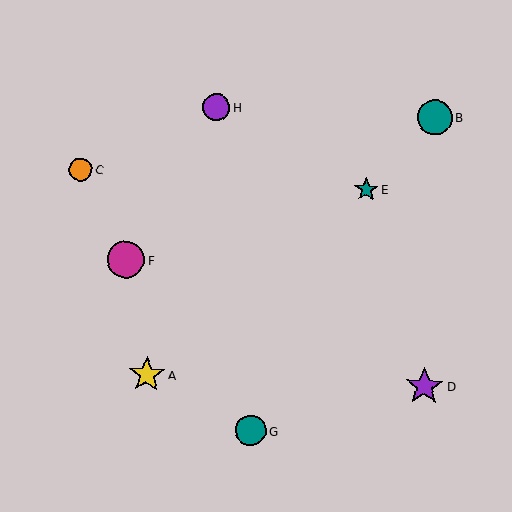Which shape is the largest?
The purple star (labeled D) is the largest.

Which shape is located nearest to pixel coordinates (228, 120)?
The purple circle (labeled H) at (216, 107) is nearest to that location.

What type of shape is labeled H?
Shape H is a purple circle.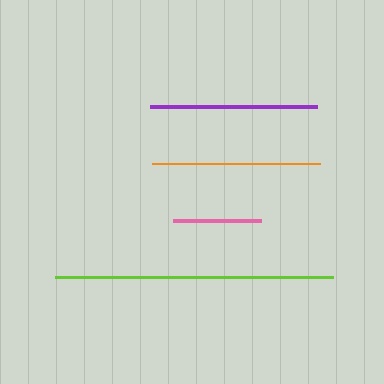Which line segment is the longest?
The lime line is the longest at approximately 278 pixels.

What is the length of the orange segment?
The orange segment is approximately 168 pixels long.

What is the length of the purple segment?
The purple segment is approximately 167 pixels long.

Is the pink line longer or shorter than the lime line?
The lime line is longer than the pink line.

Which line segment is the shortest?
The pink line is the shortest at approximately 88 pixels.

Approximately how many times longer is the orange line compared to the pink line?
The orange line is approximately 1.9 times the length of the pink line.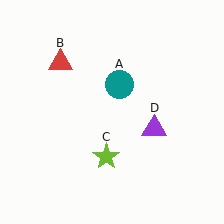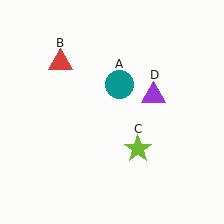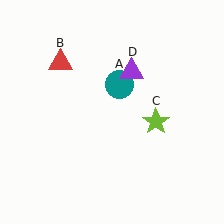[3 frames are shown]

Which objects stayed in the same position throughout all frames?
Teal circle (object A) and red triangle (object B) remained stationary.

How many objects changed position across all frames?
2 objects changed position: lime star (object C), purple triangle (object D).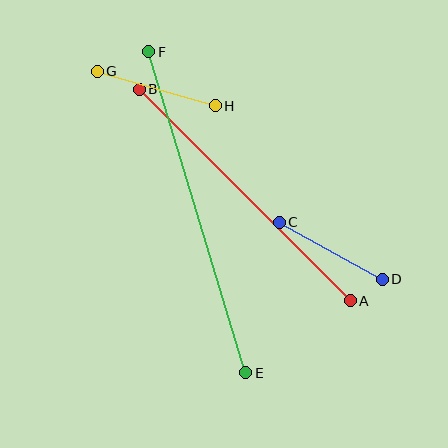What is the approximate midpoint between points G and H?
The midpoint is at approximately (156, 89) pixels.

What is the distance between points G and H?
The distance is approximately 123 pixels.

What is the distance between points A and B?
The distance is approximately 298 pixels.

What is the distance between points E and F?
The distance is approximately 335 pixels.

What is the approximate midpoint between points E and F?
The midpoint is at approximately (197, 212) pixels.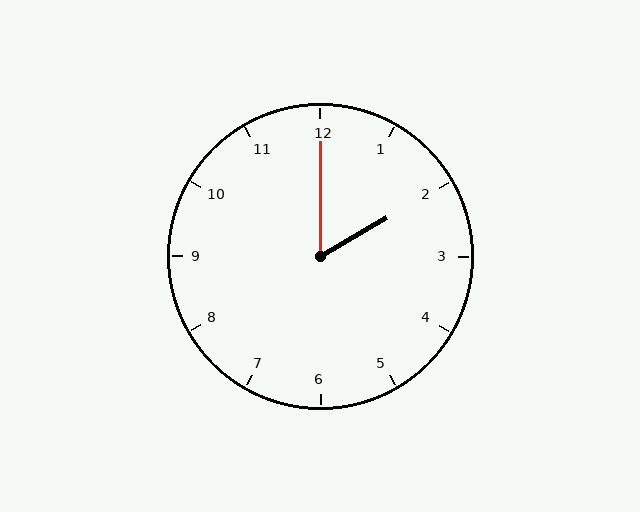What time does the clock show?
2:00.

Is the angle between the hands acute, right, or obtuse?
It is acute.